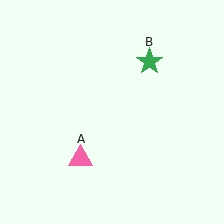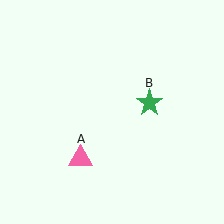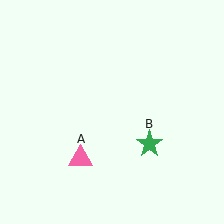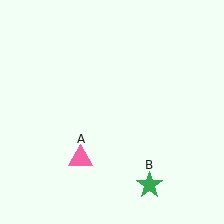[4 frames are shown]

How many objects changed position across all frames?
1 object changed position: green star (object B).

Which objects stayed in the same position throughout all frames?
Pink triangle (object A) remained stationary.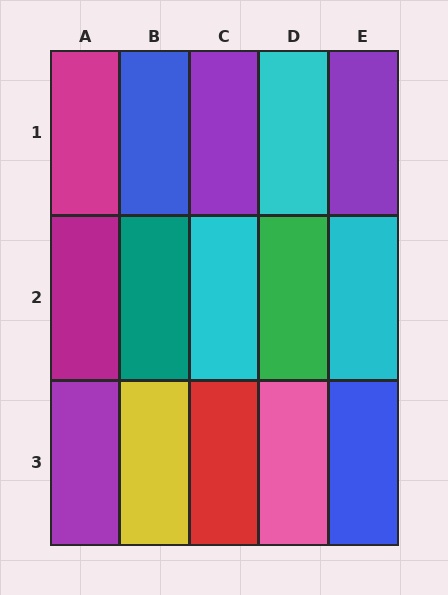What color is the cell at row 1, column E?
Purple.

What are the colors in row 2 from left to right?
Magenta, teal, cyan, green, cyan.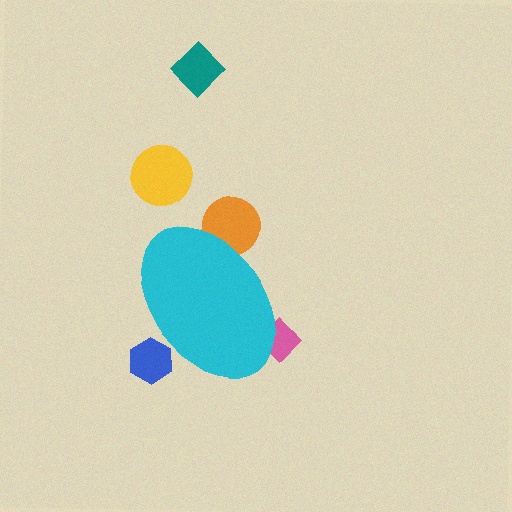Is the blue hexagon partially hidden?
Yes, the blue hexagon is partially hidden behind the cyan ellipse.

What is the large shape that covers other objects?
A cyan ellipse.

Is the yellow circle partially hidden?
No, the yellow circle is fully visible.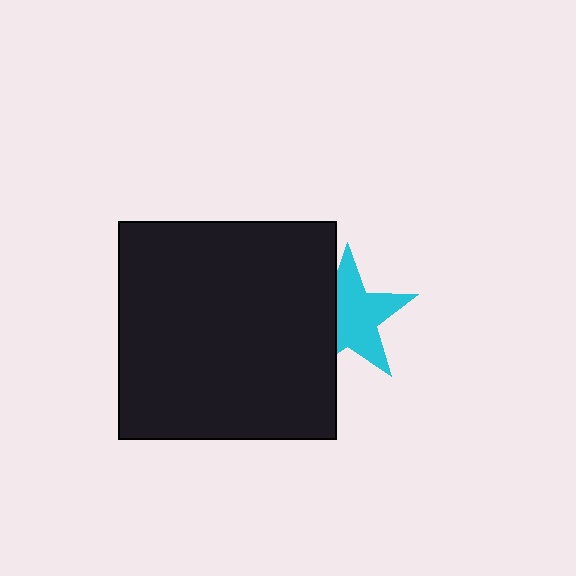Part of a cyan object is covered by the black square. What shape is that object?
It is a star.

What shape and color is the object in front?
The object in front is a black square.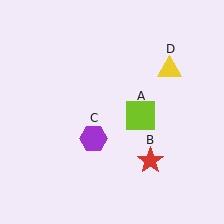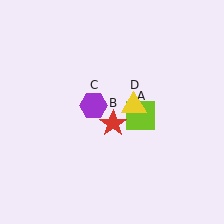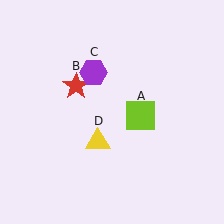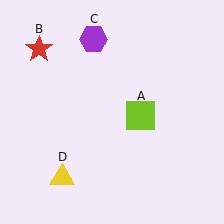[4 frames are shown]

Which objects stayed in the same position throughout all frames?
Lime square (object A) remained stationary.